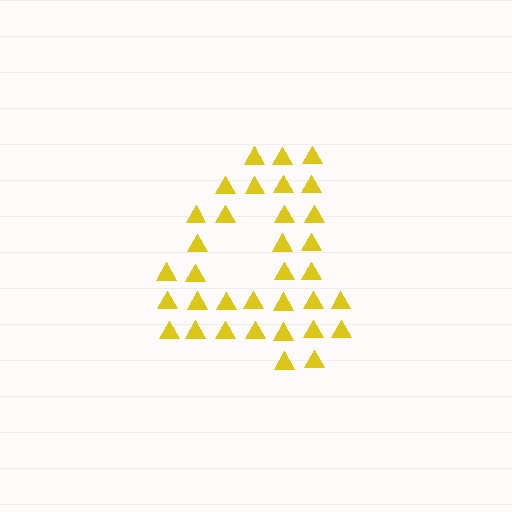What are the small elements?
The small elements are triangles.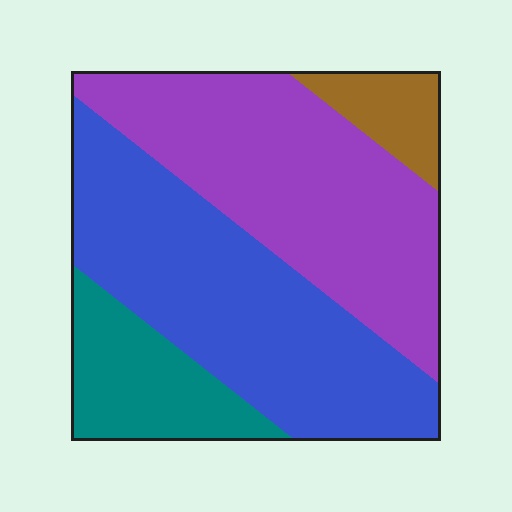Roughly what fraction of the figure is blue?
Blue covers 40% of the figure.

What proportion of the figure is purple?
Purple covers roughly 40% of the figure.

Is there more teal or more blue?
Blue.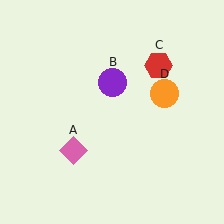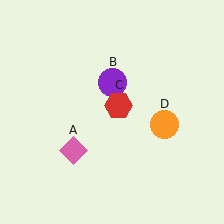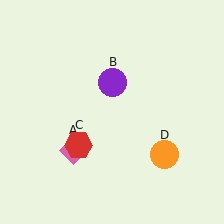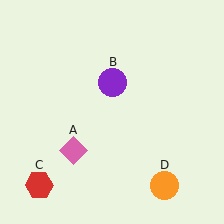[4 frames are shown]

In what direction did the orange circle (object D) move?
The orange circle (object D) moved down.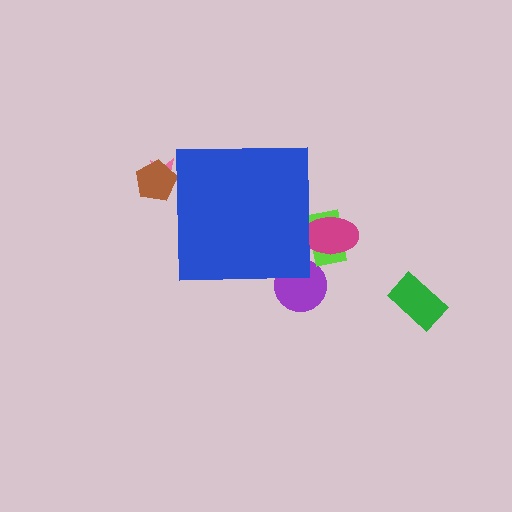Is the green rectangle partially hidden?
No, the green rectangle is fully visible.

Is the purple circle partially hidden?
Yes, the purple circle is partially hidden behind the blue square.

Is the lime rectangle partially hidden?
Yes, the lime rectangle is partially hidden behind the blue square.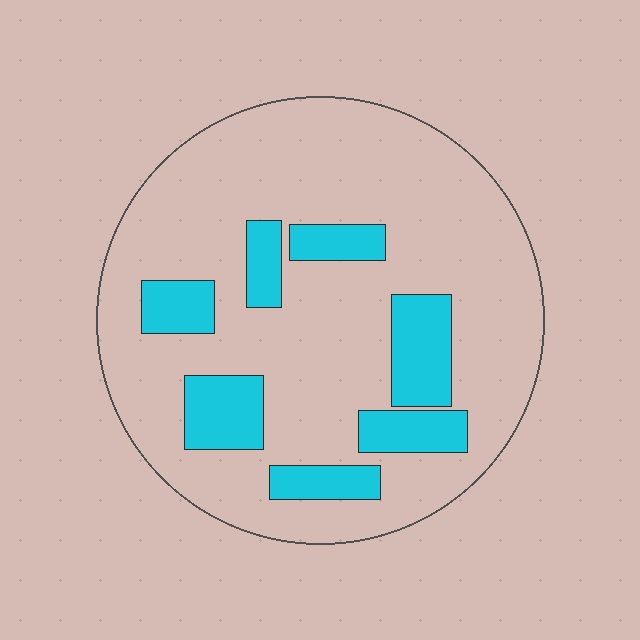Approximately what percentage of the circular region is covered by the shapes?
Approximately 20%.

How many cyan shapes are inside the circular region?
7.